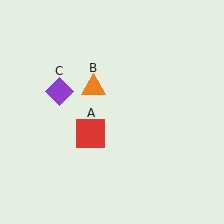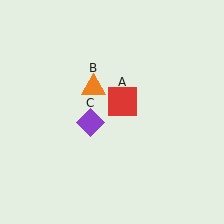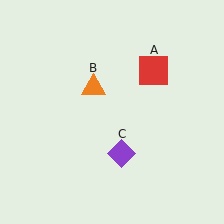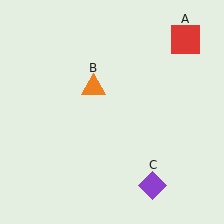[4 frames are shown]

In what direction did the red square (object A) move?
The red square (object A) moved up and to the right.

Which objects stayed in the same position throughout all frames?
Orange triangle (object B) remained stationary.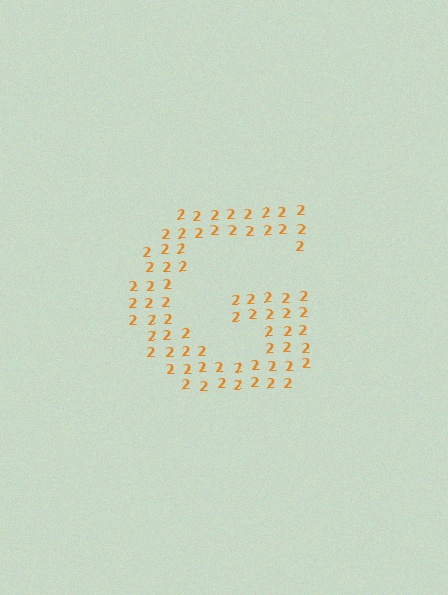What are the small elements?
The small elements are digit 2's.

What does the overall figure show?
The overall figure shows the letter G.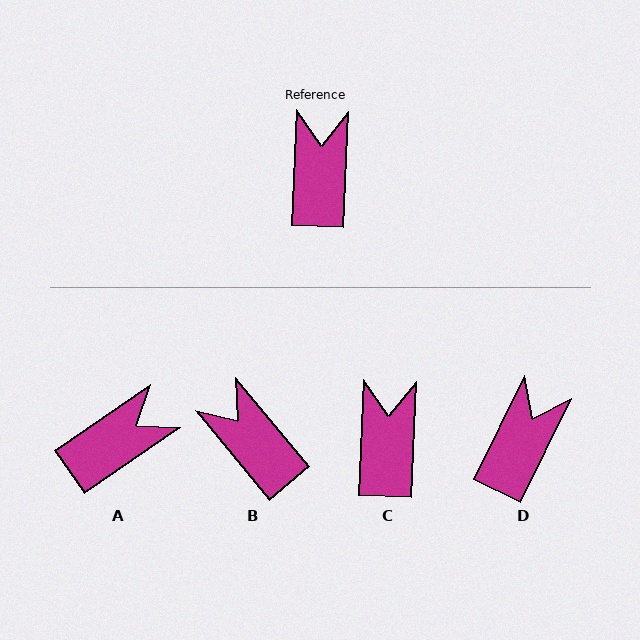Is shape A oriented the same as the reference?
No, it is off by about 53 degrees.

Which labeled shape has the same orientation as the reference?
C.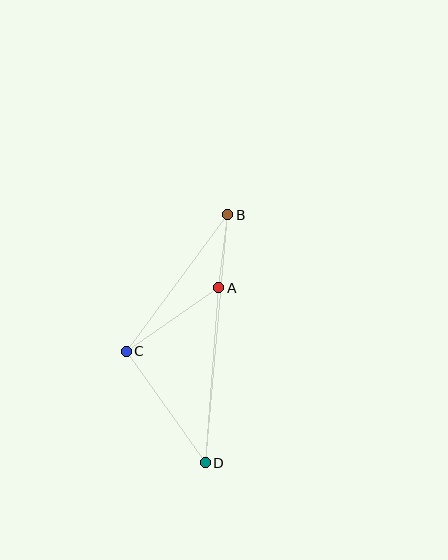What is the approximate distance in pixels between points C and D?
The distance between C and D is approximately 136 pixels.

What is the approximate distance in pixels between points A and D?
The distance between A and D is approximately 176 pixels.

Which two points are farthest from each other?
Points B and D are farthest from each other.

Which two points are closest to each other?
Points A and B are closest to each other.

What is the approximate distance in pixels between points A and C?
The distance between A and C is approximately 112 pixels.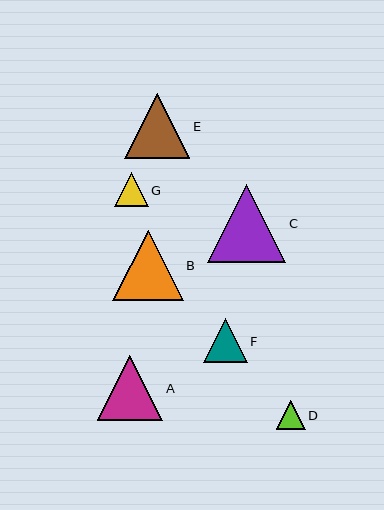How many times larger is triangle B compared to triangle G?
Triangle B is approximately 2.1 times the size of triangle G.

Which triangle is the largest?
Triangle C is the largest with a size of approximately 78 pixels.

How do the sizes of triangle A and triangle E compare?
Triangle A and triangle E are approximately the same size.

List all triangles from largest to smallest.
From largest to smallest: C, B, A, E, F, G, D.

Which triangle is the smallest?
Triangle D is the smallest with a size of approximately 29 pixels.